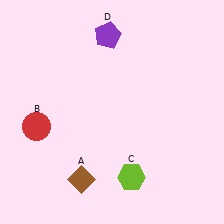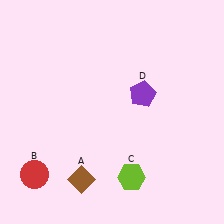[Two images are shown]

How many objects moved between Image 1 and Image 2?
2 objects moved between the two images.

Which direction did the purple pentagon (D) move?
The purple pentagon (D) moved down.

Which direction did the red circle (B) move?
The red circle (B) moved down.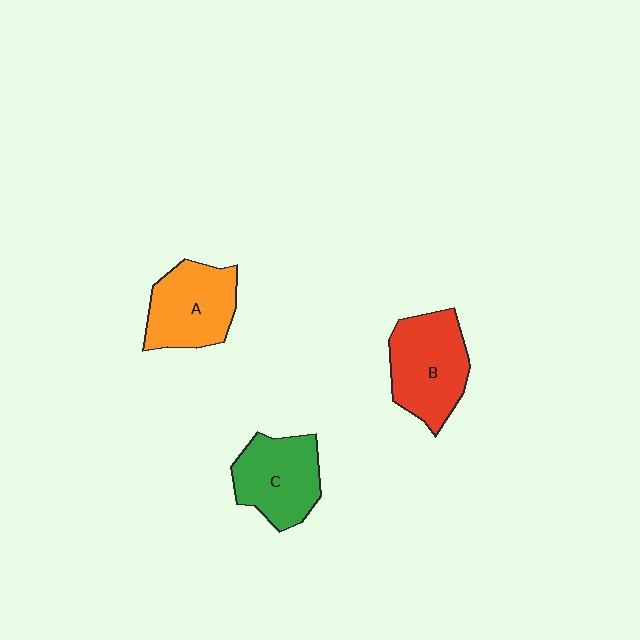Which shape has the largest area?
Shape B (red).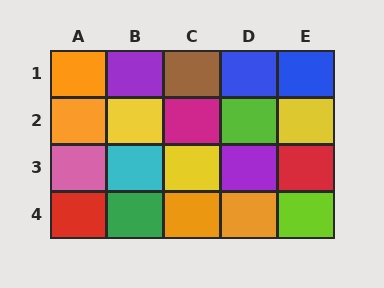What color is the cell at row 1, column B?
Purple.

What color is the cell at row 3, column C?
Yellow.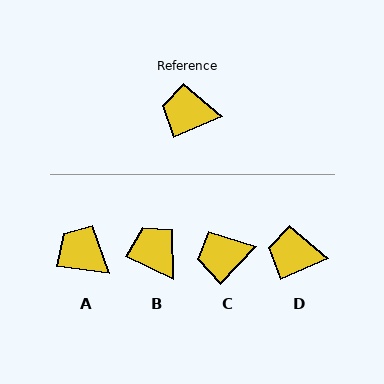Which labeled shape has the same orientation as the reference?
D.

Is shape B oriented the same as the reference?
No, it is off by about 50 degrees.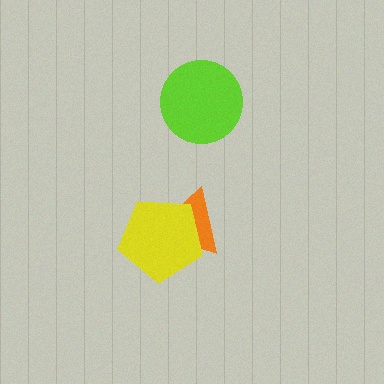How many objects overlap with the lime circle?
0 objects overlap with the lime circle.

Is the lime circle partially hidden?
No, no other shape covers it.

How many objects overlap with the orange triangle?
1 object overlaps with the orange triangle.